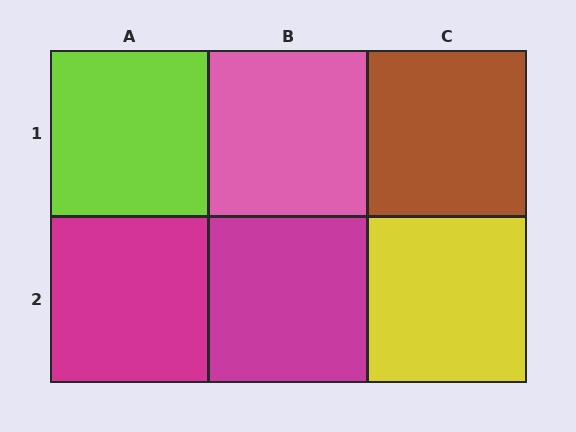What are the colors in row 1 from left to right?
Lime, pink, brown.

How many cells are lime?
1 cell is lime.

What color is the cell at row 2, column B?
Magenta.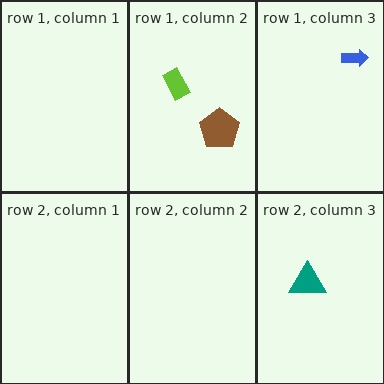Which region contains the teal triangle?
The row 2, column 3 region.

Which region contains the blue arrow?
The row 1, column 3 region.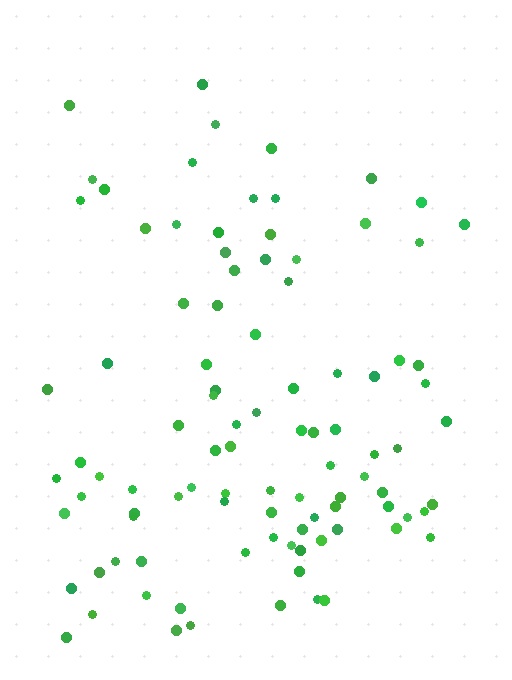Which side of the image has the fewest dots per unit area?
The top.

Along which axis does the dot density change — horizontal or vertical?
Vertical.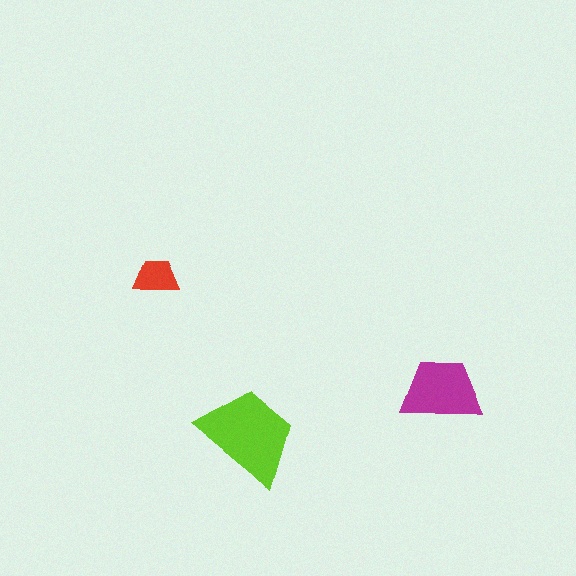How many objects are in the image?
There are 3 objects in the image.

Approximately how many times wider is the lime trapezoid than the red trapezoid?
About 2 times wider.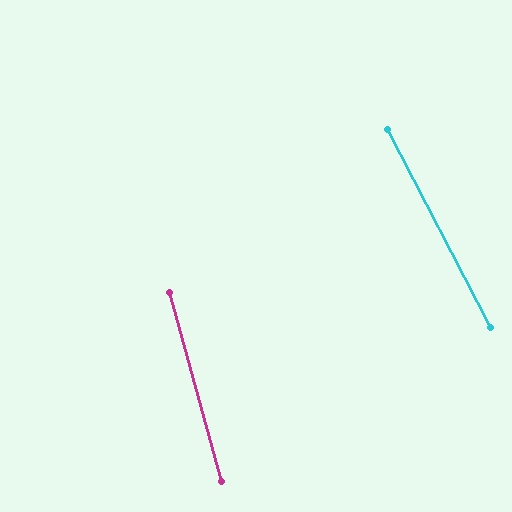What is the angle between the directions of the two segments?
Approximately 12 degrees.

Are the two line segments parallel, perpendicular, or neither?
Neither parallel nor perpendicular — they differ by about 12°.